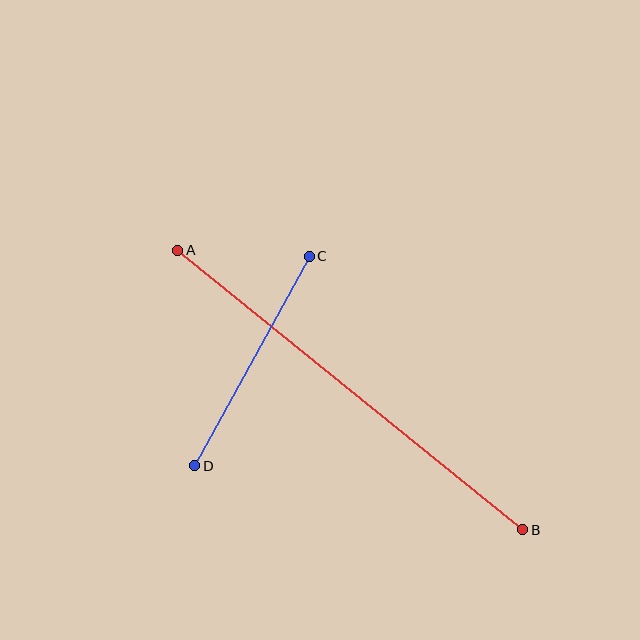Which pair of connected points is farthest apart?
Points A and B are farthest apart.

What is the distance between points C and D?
The distance is approximately 239 pixels.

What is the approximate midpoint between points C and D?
The midpoint is at approximately (252, 361) pixels.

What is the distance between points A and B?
The distance is approximately 444 pixels.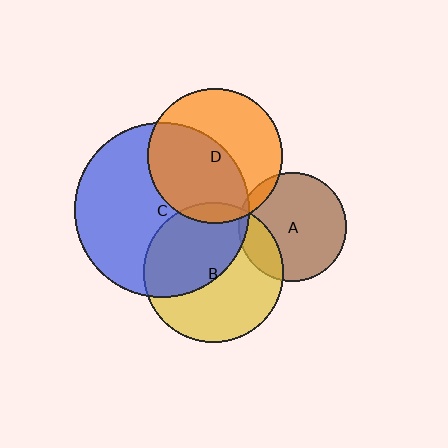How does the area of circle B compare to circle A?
Approximately 1.7 times.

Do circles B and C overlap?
Yes.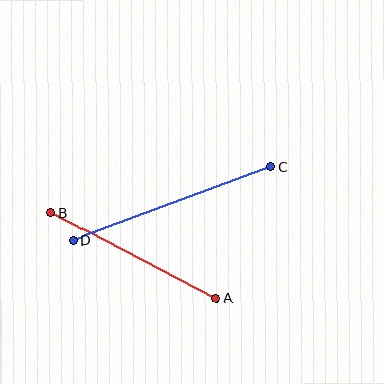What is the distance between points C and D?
The distance is approximately 210 pixels.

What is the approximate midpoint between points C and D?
The midpoint is at approximately (172, 203) pixels.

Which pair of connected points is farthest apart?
Points C and D are farthest apart.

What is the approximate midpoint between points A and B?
The midpoint is at approximately (134, 255) pixels.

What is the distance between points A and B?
The distance is approximately 186 pixels.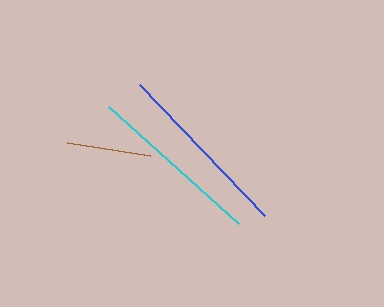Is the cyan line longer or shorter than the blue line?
The blue line is longer than the cyan line.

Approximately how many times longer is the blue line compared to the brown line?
The blue line is approximately 2.2 times the length of the brown line.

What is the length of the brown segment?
The brown segment is approximately 84 pixels long.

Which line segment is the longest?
The blue line is the longest at approximately 182 pixels.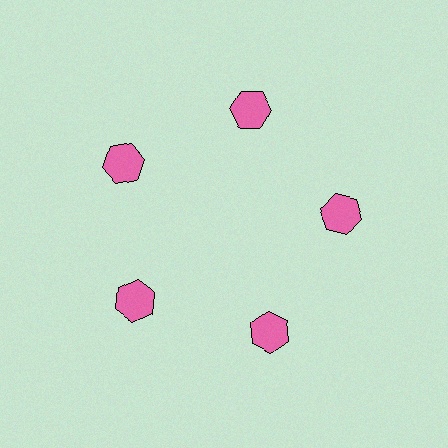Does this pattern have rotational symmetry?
Yes, this pattern has 5-fold rotational symmetry. It looks the same after rotating 72 degrees around the center.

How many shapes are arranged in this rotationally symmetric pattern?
There are 5 shapes, arranged in 5 groups of 1.